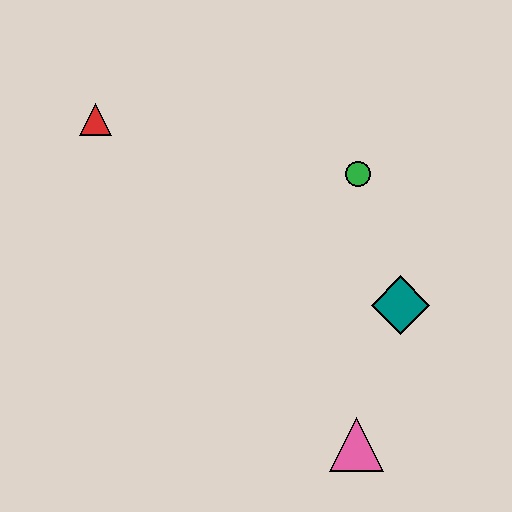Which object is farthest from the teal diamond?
The red triangle is farthest from the teal diamond.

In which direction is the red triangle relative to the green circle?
The red triangle is to the left of the green circle.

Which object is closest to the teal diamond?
The green circle is closest to the teal diamond.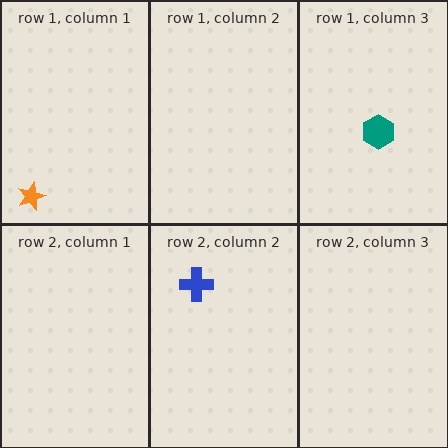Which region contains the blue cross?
The row 2, column 2 region.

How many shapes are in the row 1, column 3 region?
1.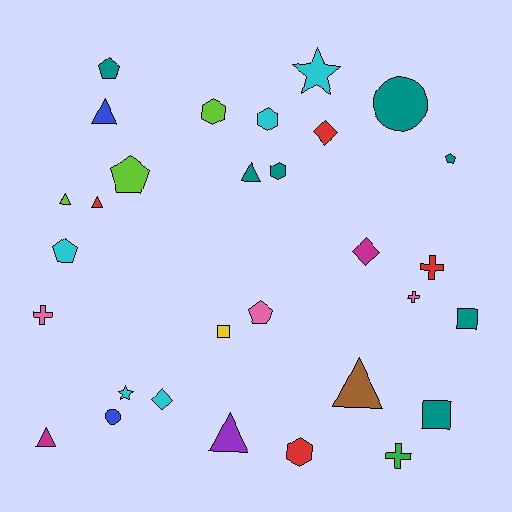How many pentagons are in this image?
There are 5 pentagons.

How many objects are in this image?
There are 30 objects.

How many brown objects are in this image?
There is 1 brown object.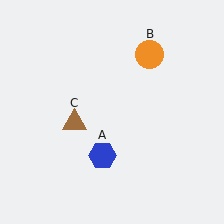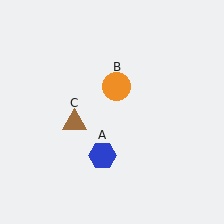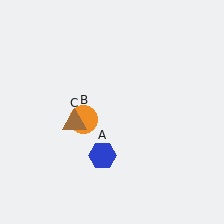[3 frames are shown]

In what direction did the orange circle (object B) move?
The orange circle (object B) moved down and to the left.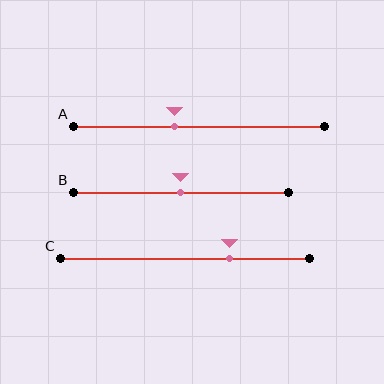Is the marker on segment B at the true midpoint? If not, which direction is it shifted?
Yes, the marker on segment B is at the true midpoint.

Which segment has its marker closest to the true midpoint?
Segment B has its marker closest to the true midpoint.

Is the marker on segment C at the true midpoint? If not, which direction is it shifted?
No, the marker on segment C is shifted to the right by about 18% of the segment length.